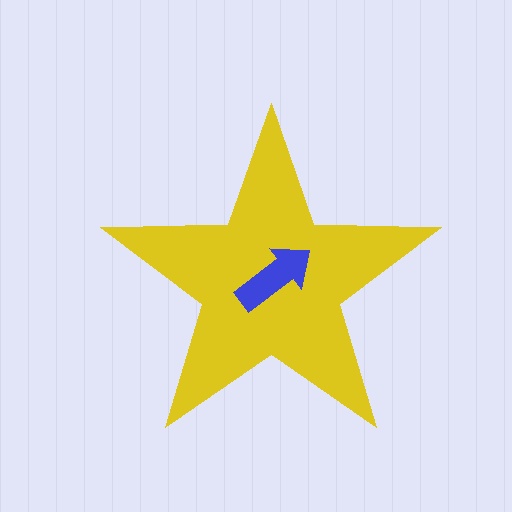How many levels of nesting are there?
2.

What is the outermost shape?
The yellow star.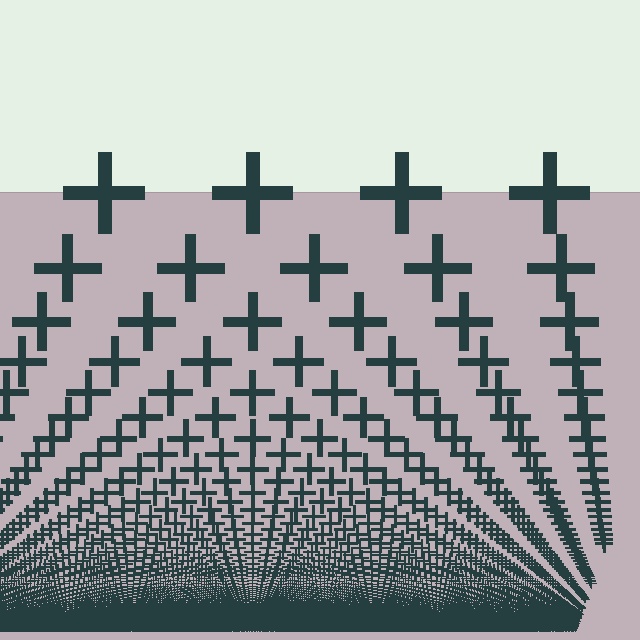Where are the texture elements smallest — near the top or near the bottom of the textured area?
Near the bottom.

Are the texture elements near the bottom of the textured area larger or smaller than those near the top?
Smaller. The gradient is inverted — elements near the bottom are smaller and denser.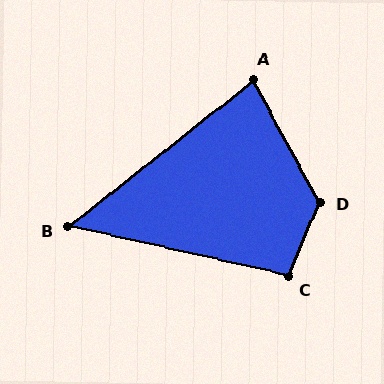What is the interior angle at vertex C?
Approximately 100 degrees (obtuse).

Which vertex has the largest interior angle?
D, at approximately 129 degrees.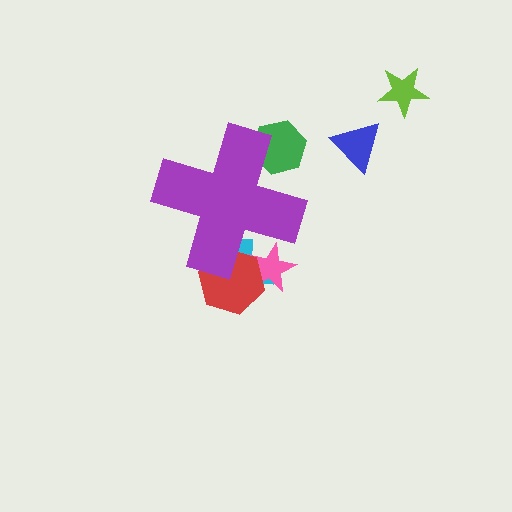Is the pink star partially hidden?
Yes, the pink star is partially hidden behind the purple cross.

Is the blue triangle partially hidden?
No, the blue triangle is fully visible.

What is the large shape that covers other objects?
A purple cross.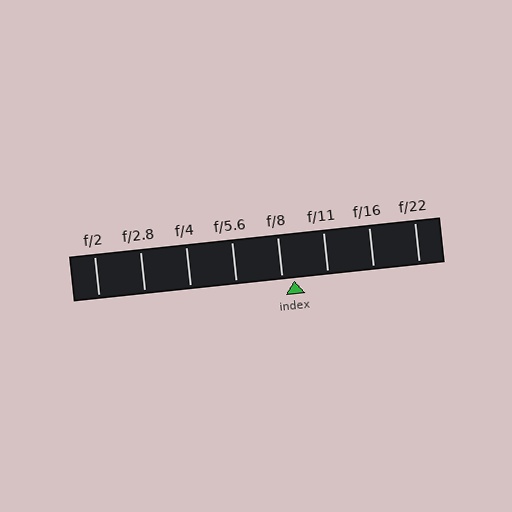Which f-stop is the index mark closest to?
The index mark is closest to f/8.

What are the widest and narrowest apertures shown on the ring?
The widest aperture shown is f/2 and the narrowest is f/22.